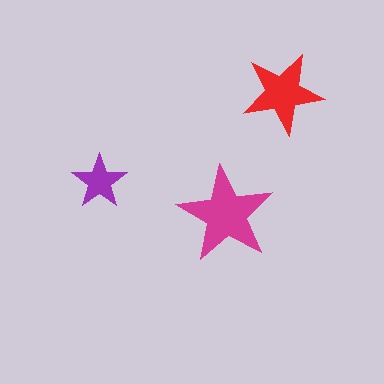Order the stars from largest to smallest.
the magenta one, the red one, the purple one.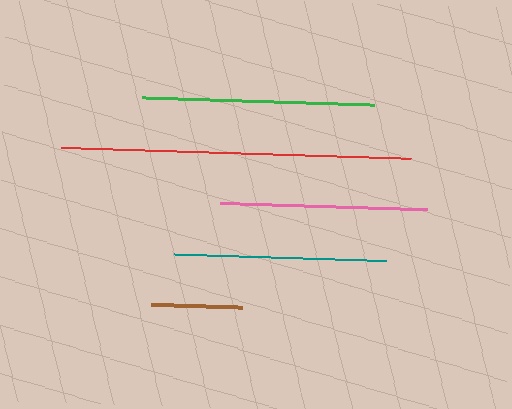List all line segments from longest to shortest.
From longest to shortest: red, green, teal, pink, brown.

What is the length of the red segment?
The red segment is approximately 349 pixels long.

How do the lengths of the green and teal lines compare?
The green and teal lines are approximately the same length.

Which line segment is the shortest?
The brown line is the shortest at approximately 91 pixels.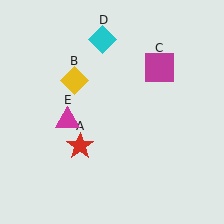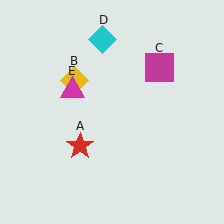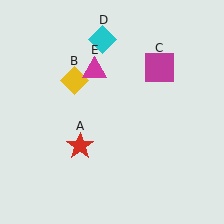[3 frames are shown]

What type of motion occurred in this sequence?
The magenta triangle (object E) rotated clockwise around the center of the scene.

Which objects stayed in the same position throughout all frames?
Red star (object A) and yellow diamond (object B) and magenta square (object C) and cyan diamond (object D) remained stationary.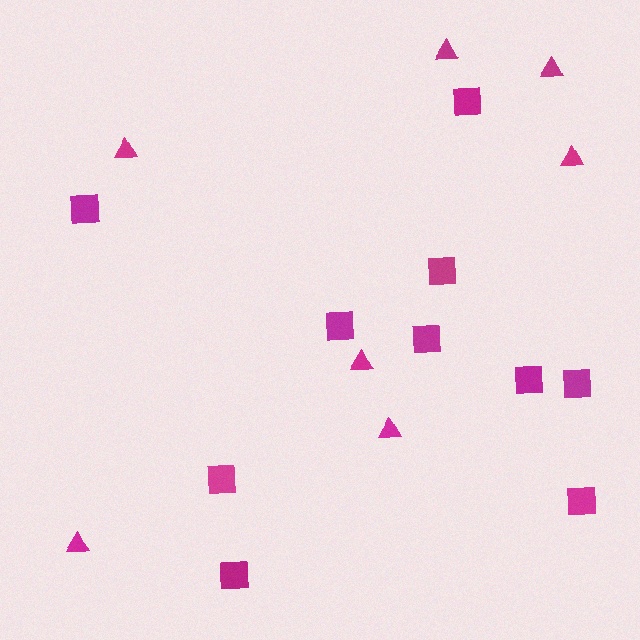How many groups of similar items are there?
There are 2 groups: one group of squares (10) and one group of triangles (7).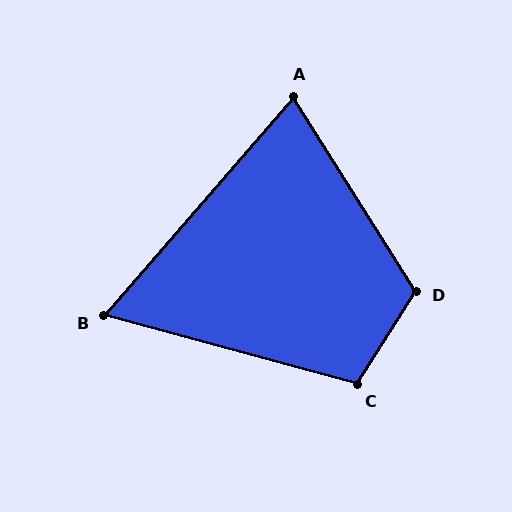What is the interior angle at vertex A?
Approximately 73 degrees (acute).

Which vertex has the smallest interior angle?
B, at approximately 64 degrees.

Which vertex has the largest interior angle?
D, at approximately 116 degrees.